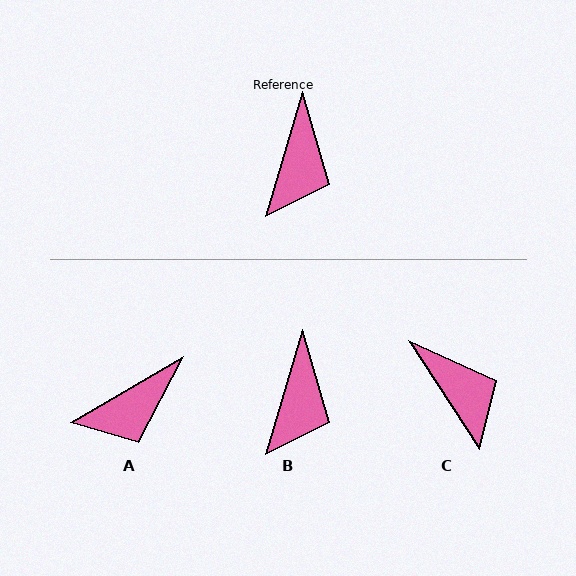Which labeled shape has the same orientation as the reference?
B.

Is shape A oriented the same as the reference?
No, it is off by about 43 degrees.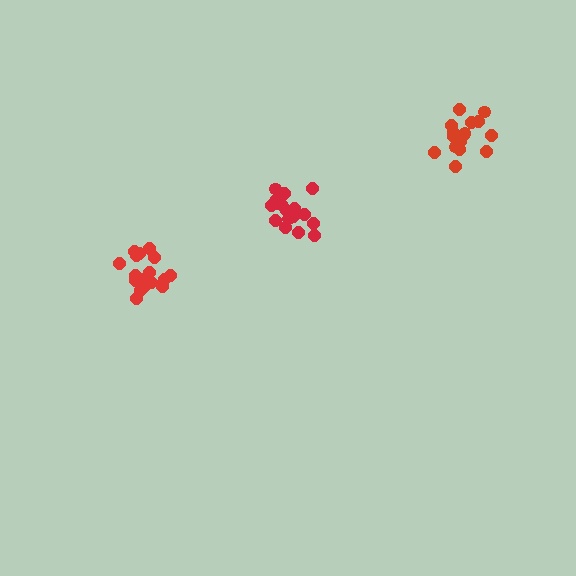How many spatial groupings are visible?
There are 3 spatial groupings.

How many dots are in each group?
Group 1: 18 dots, Group 2: 17 dots, Group 3: 17 dots (52 total).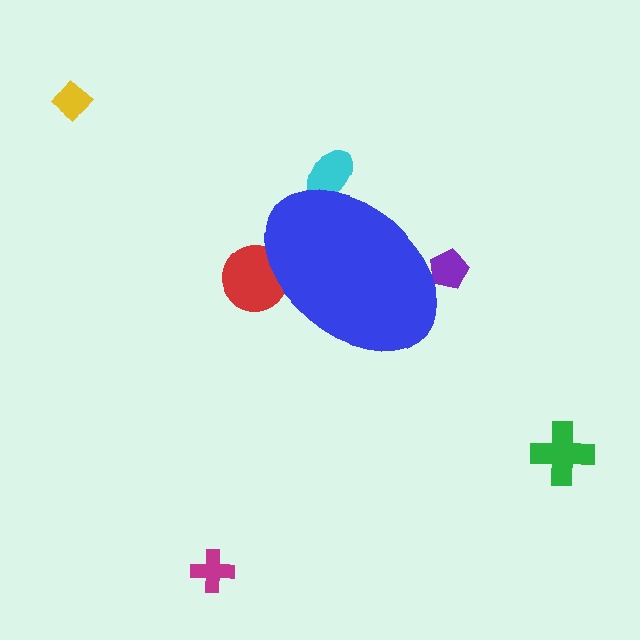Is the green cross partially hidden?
No, the green cross is fully visible.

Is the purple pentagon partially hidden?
Yes, the purple pentagon is partially hidden behind the blue ellipse.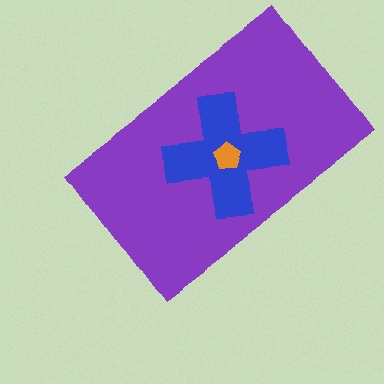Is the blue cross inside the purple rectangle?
Yes.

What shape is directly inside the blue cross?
The orange pentagon.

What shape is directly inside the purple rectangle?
The blue cross.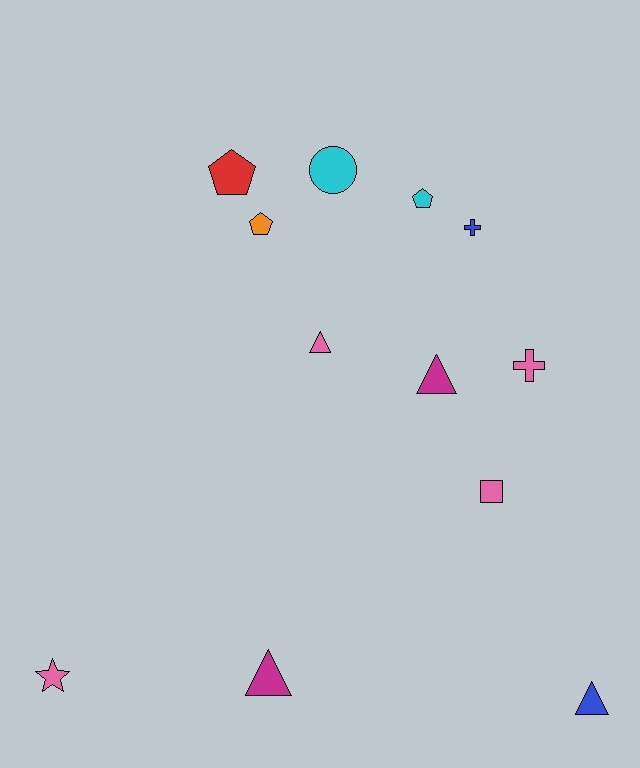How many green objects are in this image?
There are no green objects.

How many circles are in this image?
There is 1 circle.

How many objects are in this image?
There are 12 objects.